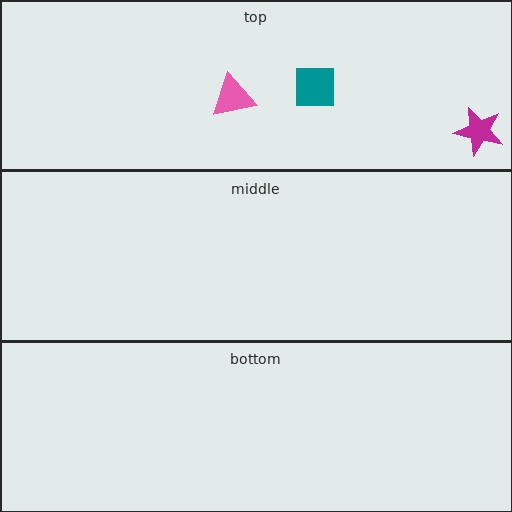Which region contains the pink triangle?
The top region.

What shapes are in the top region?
The teal square, the pink triangle, the magenta star.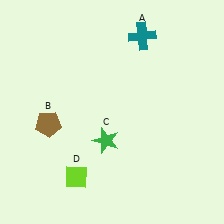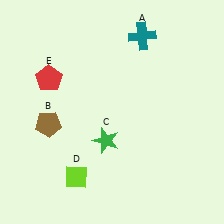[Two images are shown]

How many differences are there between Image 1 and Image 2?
There is 1 difference between the two images.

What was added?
A red pentagon (E) was added in Image 2.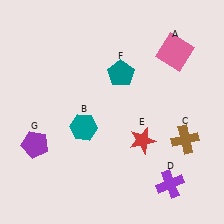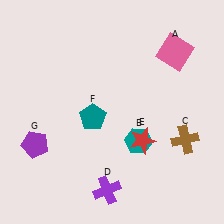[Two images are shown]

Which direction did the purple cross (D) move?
The purple cross (D) moved left.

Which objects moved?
The objects that moved are: the teal hexagon (B), the purple cross (D), the teal pentagon (F).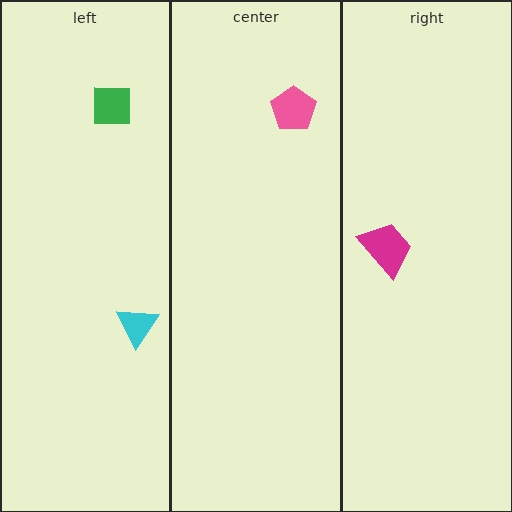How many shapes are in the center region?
1.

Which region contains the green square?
The left region.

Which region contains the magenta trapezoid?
The right region.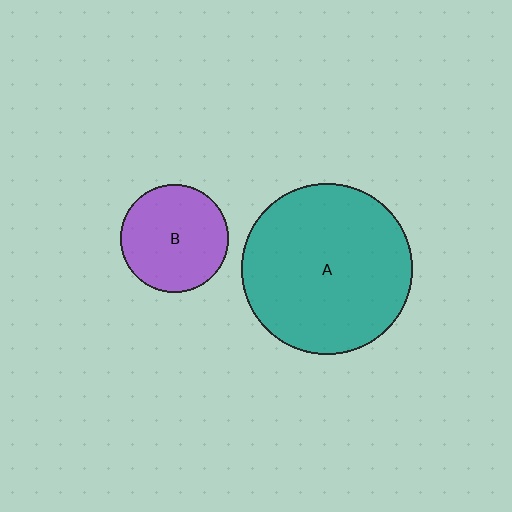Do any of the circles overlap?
No, none of the circles overlap.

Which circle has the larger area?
Circle A (teal).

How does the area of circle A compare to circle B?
Approximately 2.5 times.